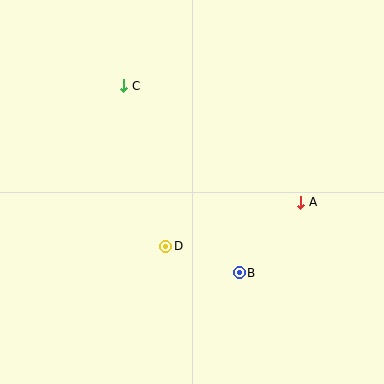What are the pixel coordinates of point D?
Point D is at (166, 246).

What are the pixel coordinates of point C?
Point C is at (124, 86).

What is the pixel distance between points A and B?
The distance between A and B is 93 pixels.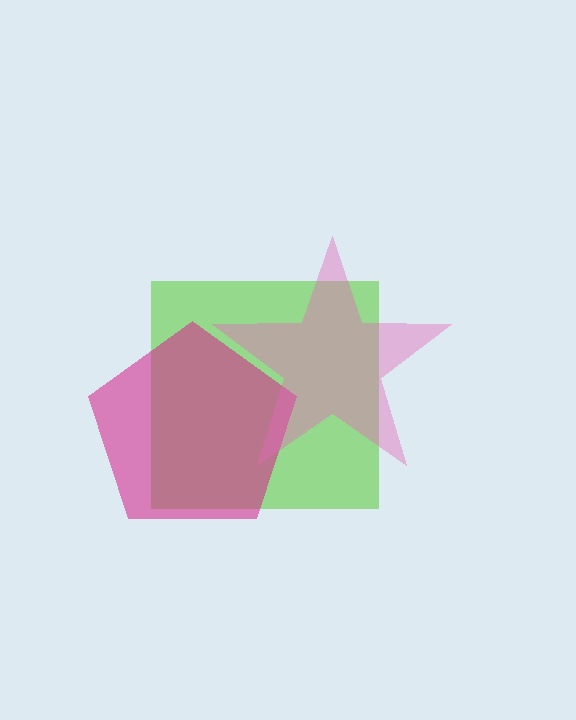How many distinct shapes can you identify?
There are 3 distinct shapes: a lime square, a magenta pentagon, a pink star.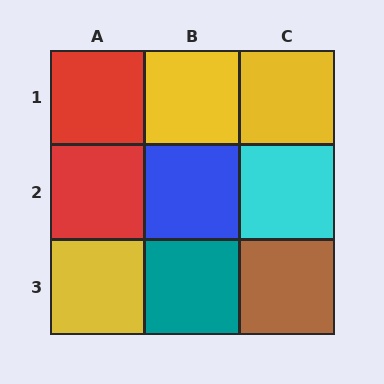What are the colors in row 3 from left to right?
Yellow, teal, brown.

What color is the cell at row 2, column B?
Blue.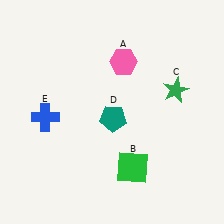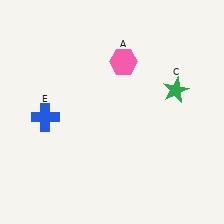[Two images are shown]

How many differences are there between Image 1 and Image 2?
There are 2 differences between the two images.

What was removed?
The teal pentagon (D), the green square (B) were removed in Image 2.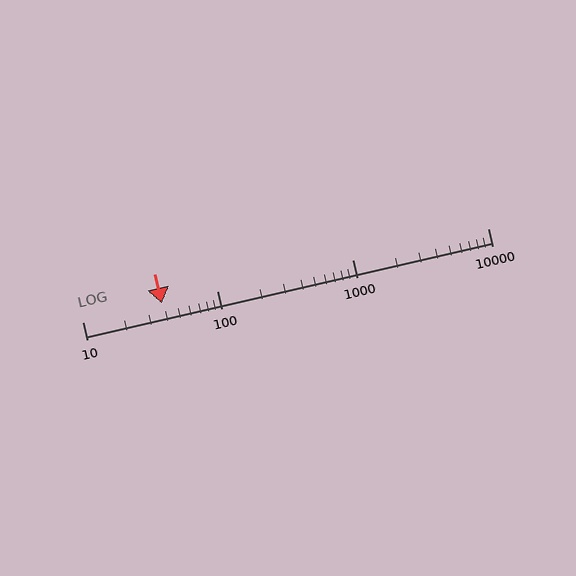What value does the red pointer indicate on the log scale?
The pointer indicates approximately 39.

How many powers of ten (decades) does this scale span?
The scale spans 3 decades, from 10 to 10000.